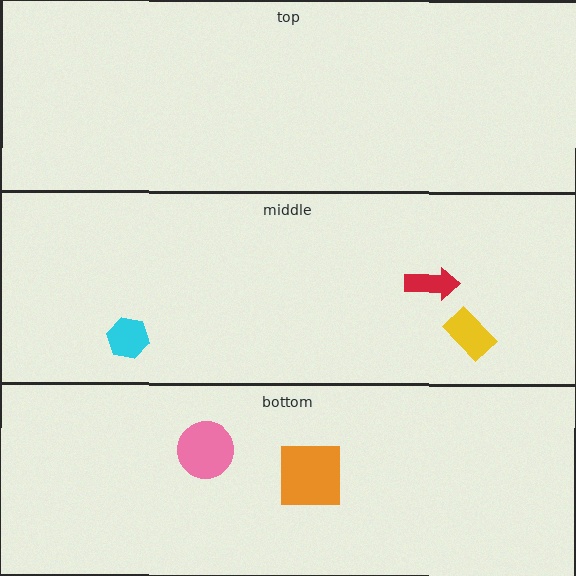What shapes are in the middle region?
The red arrow, the cyan hexagon, the yellow rectangle.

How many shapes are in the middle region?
3.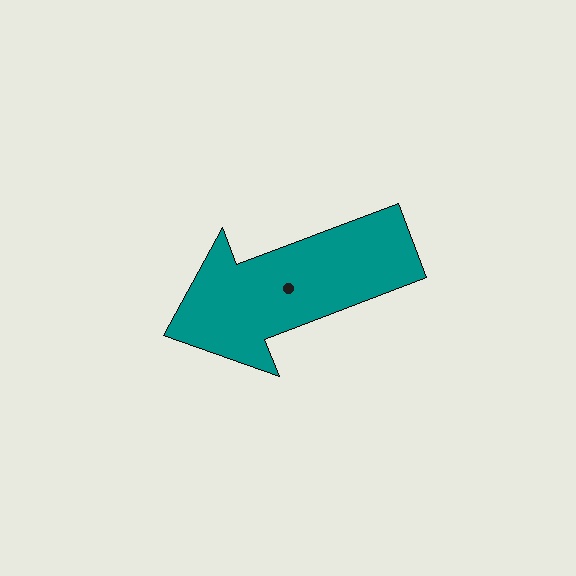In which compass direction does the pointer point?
West.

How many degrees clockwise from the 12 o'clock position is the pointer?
Approximately 249 degrees.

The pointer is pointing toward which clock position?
Roughly 8 o'clock.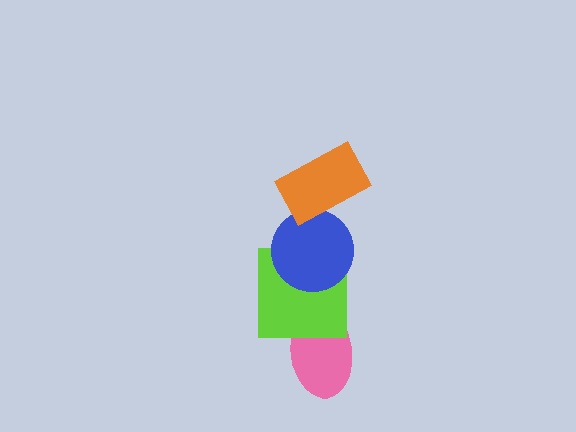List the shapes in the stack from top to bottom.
From top to bottom: the orange rectangle, the blue circle, the lime square, the pink ellipse.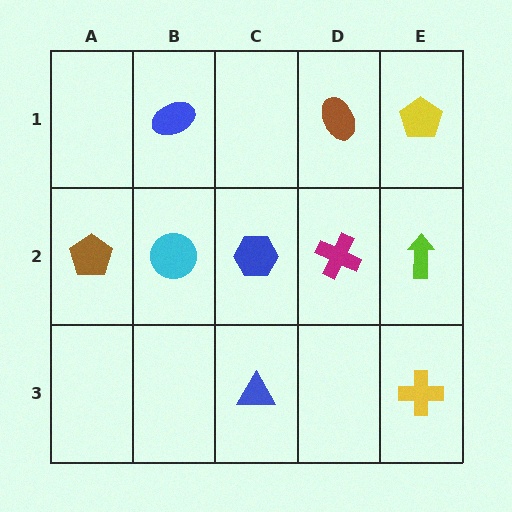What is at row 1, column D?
A brown ellipse.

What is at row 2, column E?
A lime arrow.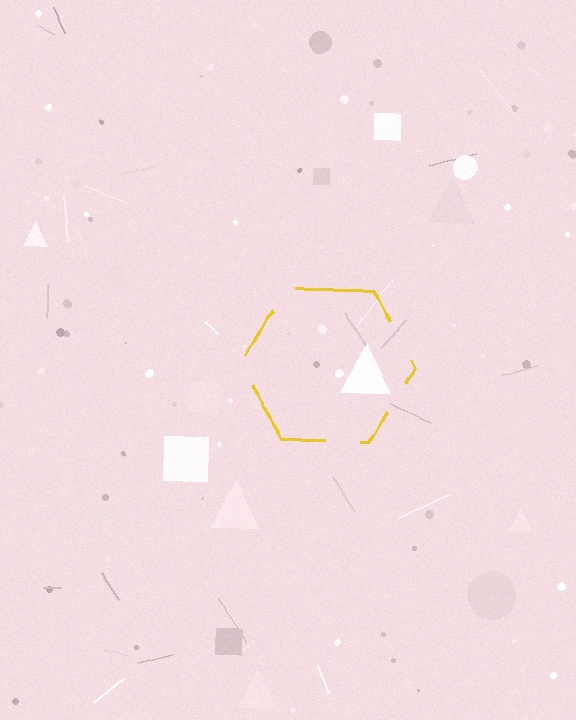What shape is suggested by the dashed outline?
The dashed outline suggests a hexagon.